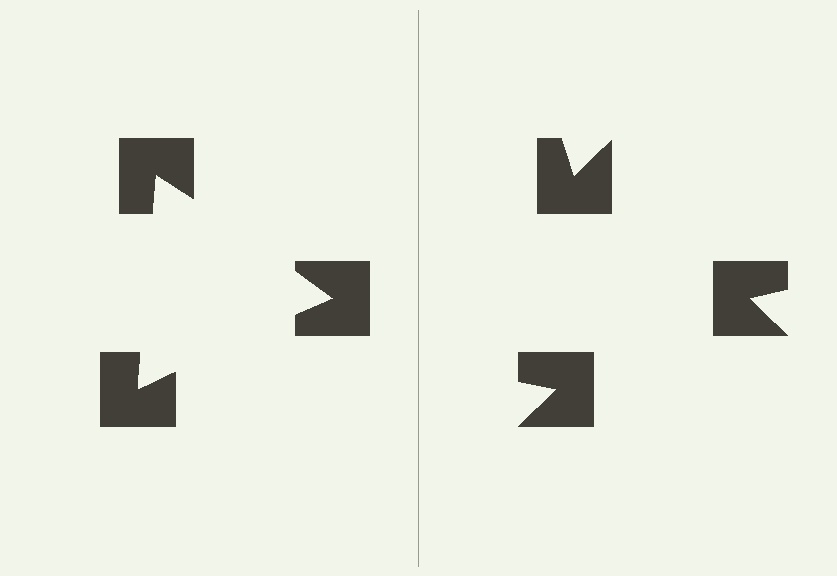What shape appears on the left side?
An illusory triangle.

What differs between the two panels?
The notched squares are positioned identically on both sides; only the wedge orientations differ. On the left they align to a triangle; on the right they are misaligned.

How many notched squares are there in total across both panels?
6 — 3 on each side.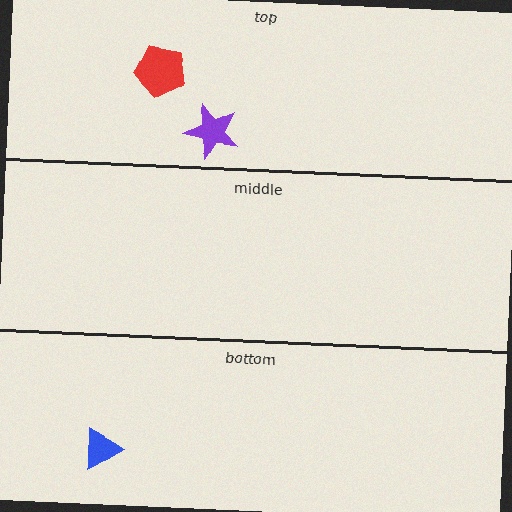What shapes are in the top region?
The purple star, the red pentagon.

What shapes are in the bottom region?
The blue triangle.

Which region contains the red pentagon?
The top region.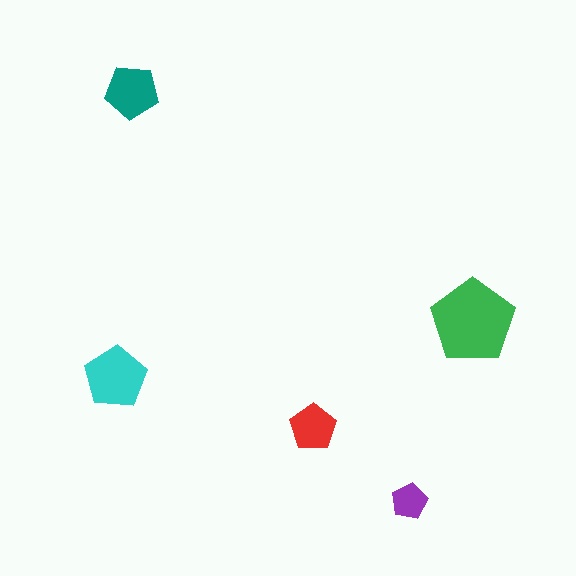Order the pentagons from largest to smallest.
the green one, the cyan one, the teal one, the red one, the purple one.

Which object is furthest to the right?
The green pentagon is rightmost.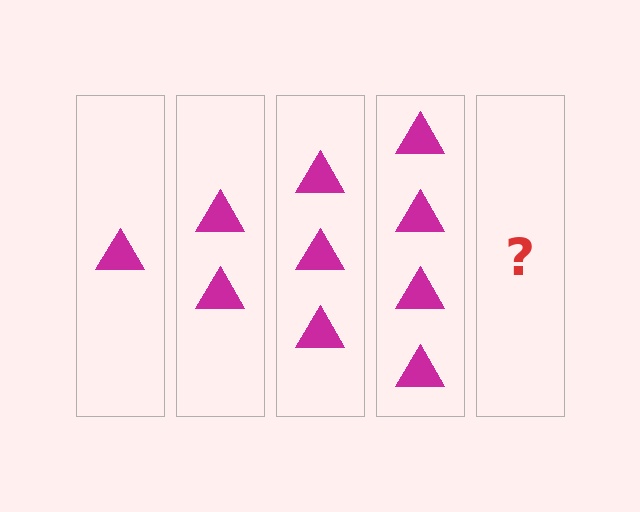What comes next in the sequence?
The next element should be 5 triangles.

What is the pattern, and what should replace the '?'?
The pattern is that each step adds one more triangle. The '?' should be 5 triangles.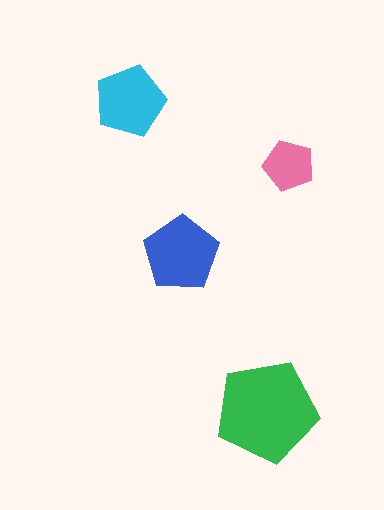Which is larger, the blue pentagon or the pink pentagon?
The blue one.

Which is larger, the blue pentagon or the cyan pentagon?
The blue one.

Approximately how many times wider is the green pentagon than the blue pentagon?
About 1.5 times wider.